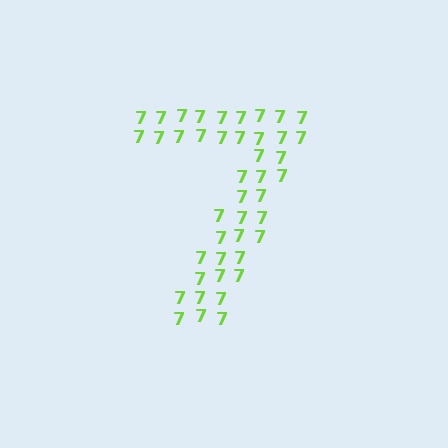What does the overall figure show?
The overall figure shows the digit 7.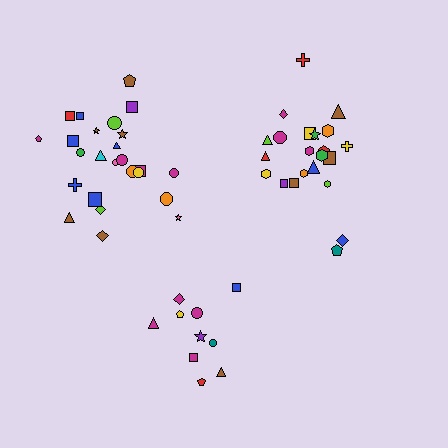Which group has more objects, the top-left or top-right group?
The top-left group.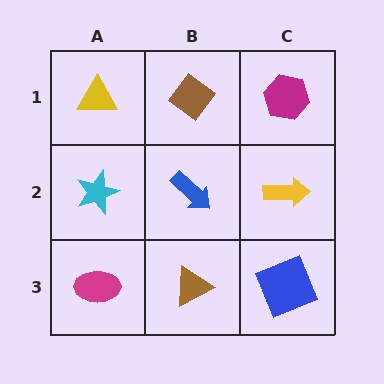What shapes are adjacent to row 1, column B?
A blue arrow (row 2, column B), a yellow triangle (row 1, column A), a magenta hexagon (row 1, column C).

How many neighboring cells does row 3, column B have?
3.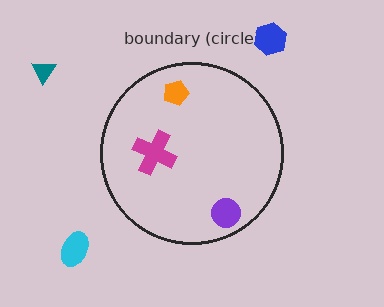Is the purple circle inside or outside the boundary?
Inside.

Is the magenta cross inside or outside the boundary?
Inside.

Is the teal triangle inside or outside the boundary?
Outside.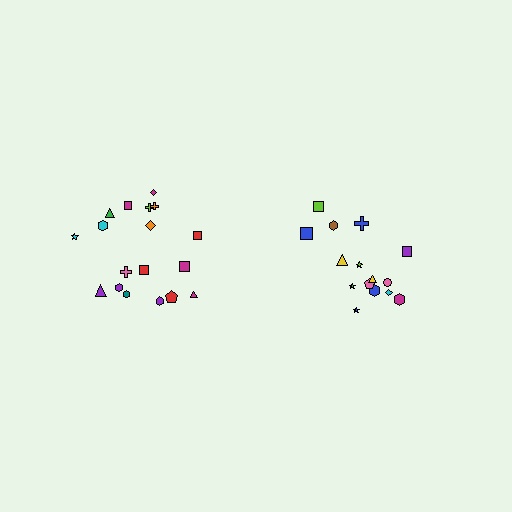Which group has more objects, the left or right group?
The left group.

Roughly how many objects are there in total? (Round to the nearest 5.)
Roughly 35 objects in total.